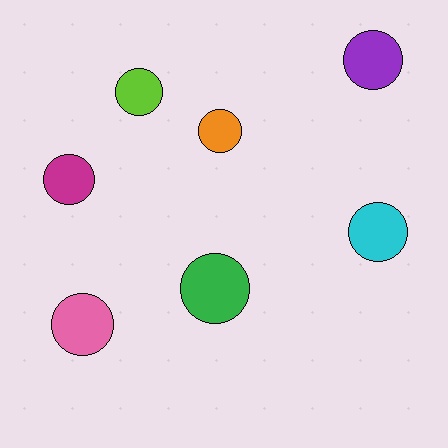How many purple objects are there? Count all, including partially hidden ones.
There is 1 purple object.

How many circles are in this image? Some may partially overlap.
There are 7 circles.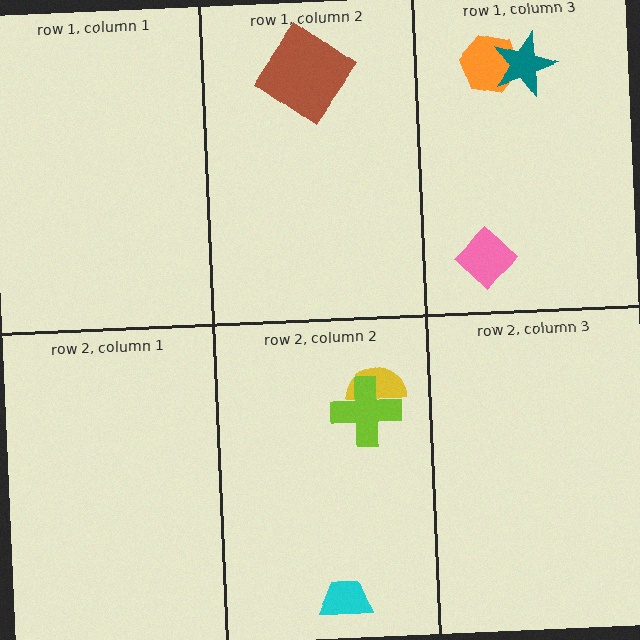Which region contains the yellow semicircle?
The row 2, column 2 region.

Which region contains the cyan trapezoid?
The row 2, column 2 region.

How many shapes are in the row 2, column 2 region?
3.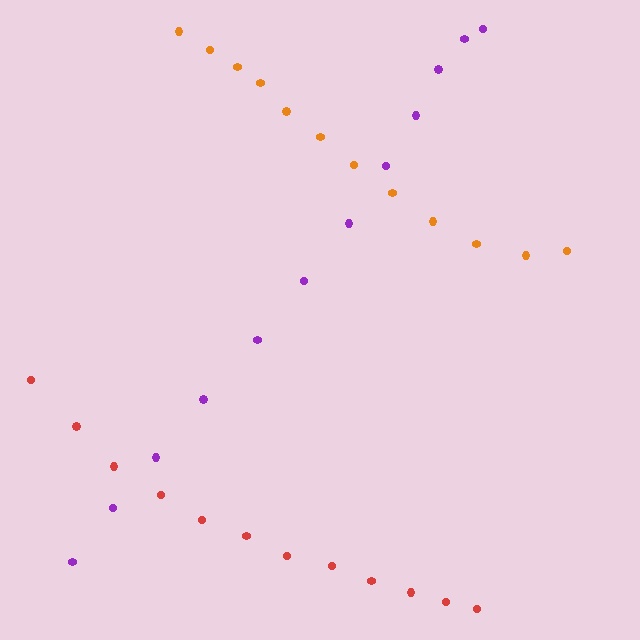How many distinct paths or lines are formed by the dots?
There are 3 distinct paths.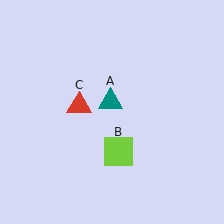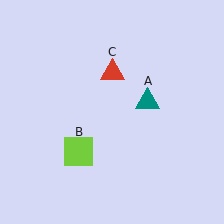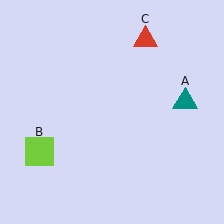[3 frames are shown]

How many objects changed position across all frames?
3 objects changed position: teal triangle (object A), lime square (object B), red triangle (object C).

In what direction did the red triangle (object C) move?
The red triangle (object C) moved up and to the right.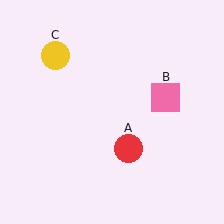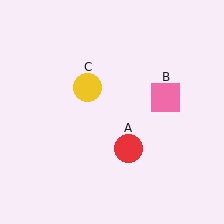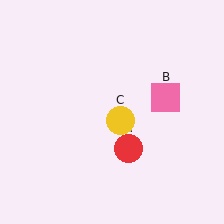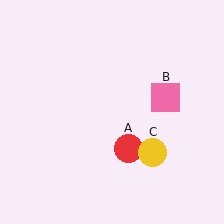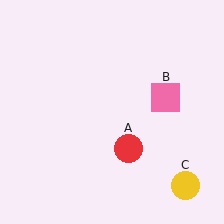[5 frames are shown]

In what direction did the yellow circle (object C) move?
The yellow circle (object C) moved down and to the right.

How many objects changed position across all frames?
1 object changed position: yellow circle (object C).